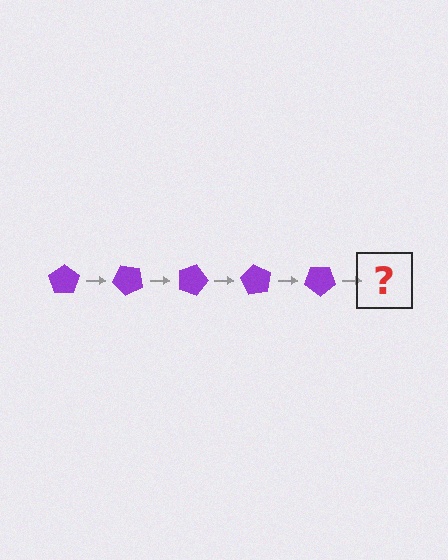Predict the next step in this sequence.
The next step is a purple pentagon rotated 225 degrees.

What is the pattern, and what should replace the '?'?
The pattern is that the pentagon rotates 45 degrees each step. The '?' should be a purple pentagon rotated 225 degrees.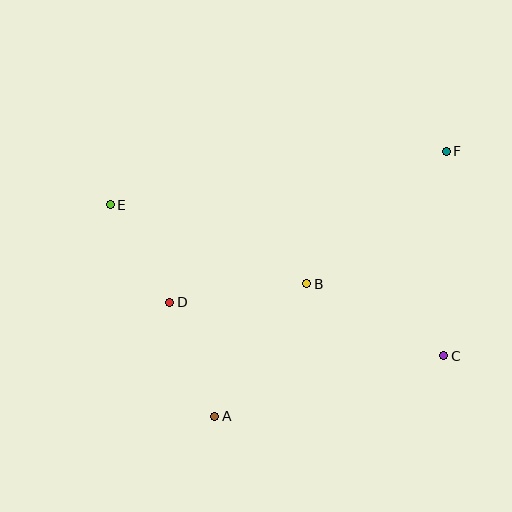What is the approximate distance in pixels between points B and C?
The distance between B and C is approximately 155 pixels.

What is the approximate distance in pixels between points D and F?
The distance between D and F is approximately 315 pixels.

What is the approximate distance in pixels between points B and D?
The distance between B and D is approximately 138 pixels.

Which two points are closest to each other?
Points D and E are closest to each other.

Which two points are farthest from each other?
Points C and E are farthest from each other.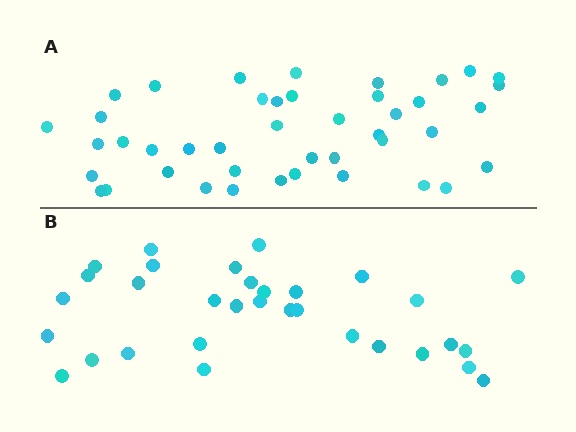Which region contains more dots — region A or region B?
Region A (the top region) has more dots.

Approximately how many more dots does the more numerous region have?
Region A has roughly 12 or so more dots than region B.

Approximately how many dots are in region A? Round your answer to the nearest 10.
About 40 dots. (The exact count is 43, which rounds to 40.)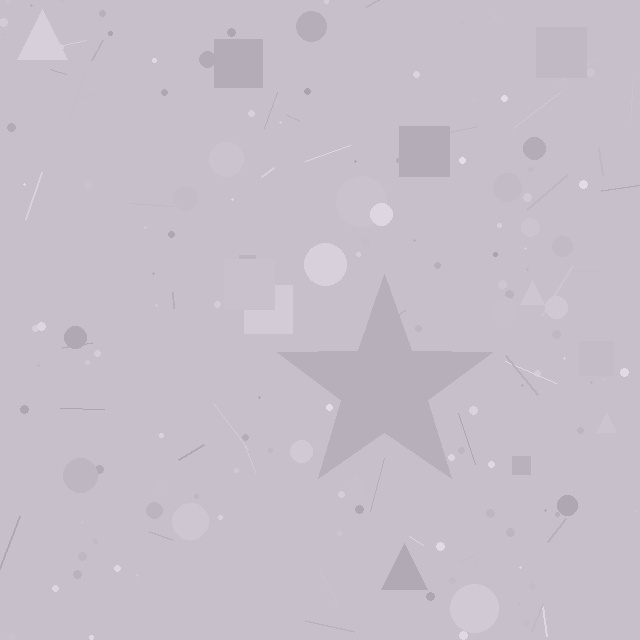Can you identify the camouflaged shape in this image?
The camouflaged shape is a star.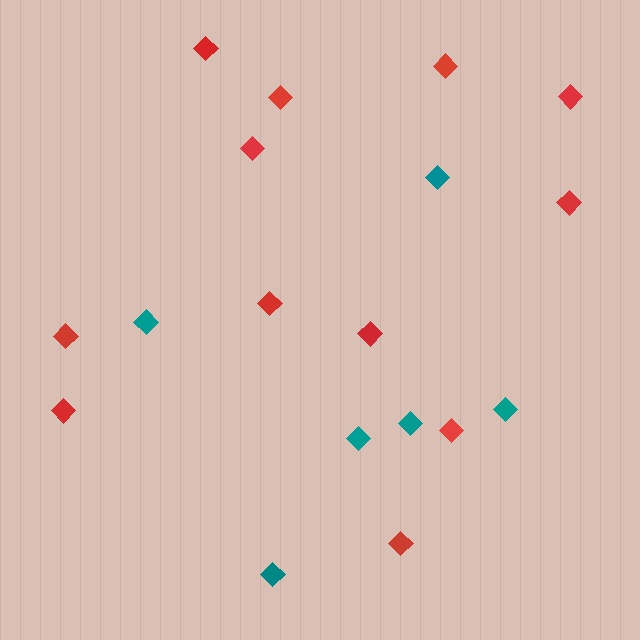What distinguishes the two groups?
There are 2 groups: one group of red diamonds (12) and one group of teal diamonds (6).